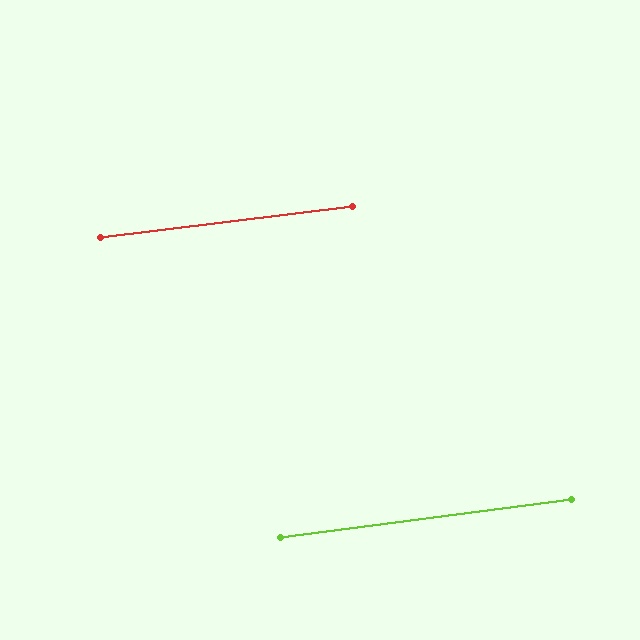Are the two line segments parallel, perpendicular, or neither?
Parallel — their directions differ by only 0.4°.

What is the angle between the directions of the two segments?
Approximately 0 degrees.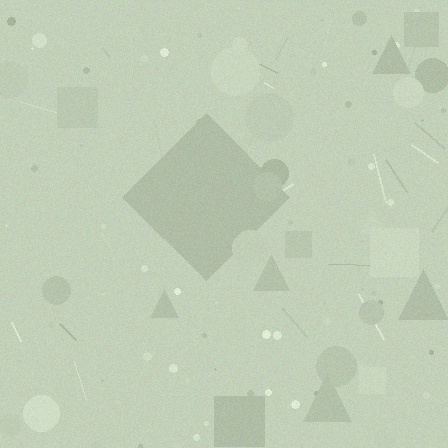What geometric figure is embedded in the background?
A diamond is embedded in the background.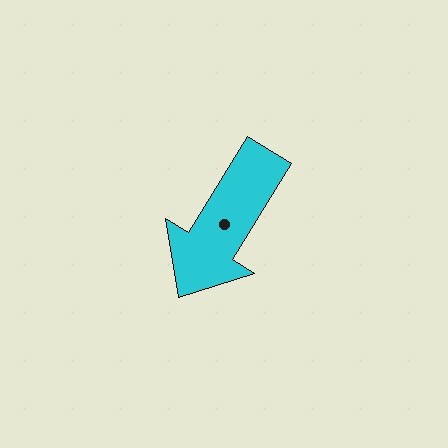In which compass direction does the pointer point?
Southwest.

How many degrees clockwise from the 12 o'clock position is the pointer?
Approximately 212 degrees.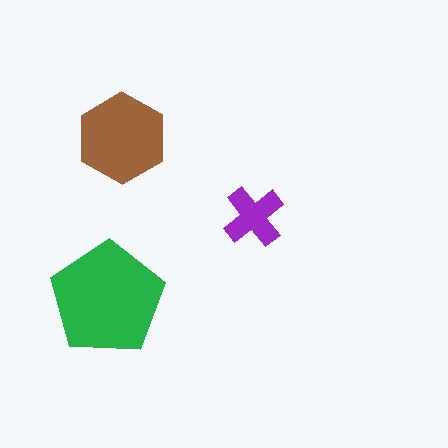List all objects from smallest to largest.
The purple cross, the brown hexagon, the green pentagon.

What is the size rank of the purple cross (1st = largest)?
3rd.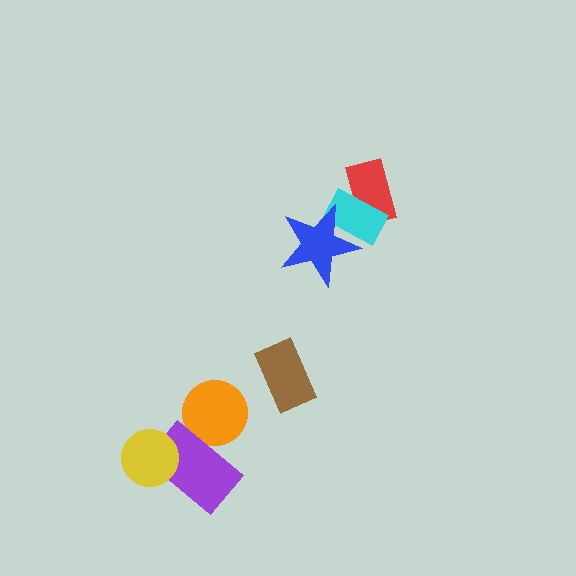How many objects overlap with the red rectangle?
1 object overlaps with the red rectangle.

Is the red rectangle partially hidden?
Yes, it is partially covered by another shape.